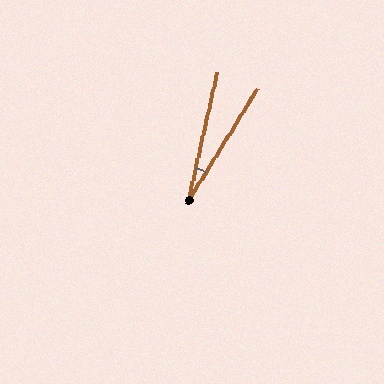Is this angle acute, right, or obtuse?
It is acute.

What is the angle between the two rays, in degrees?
Approximately 19 degrees.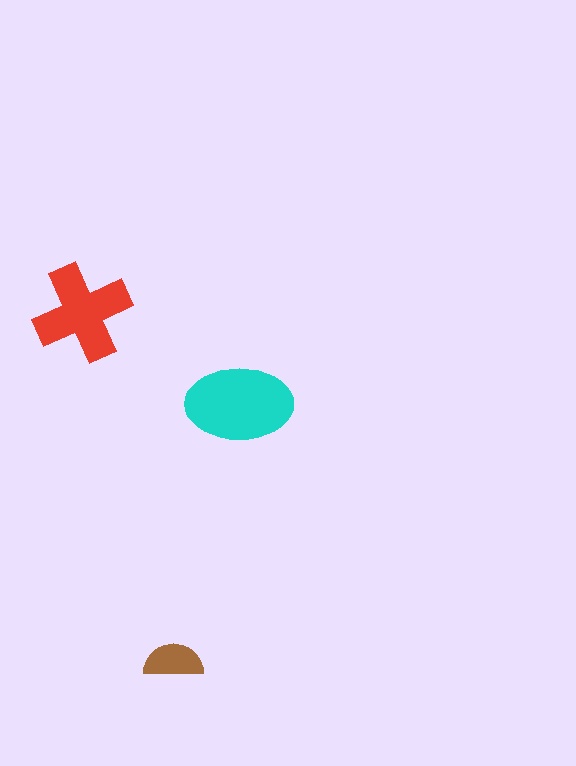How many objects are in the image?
There are 3 objects in the image.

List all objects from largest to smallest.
The cyan ellipse, the red cross, the brown semicircle.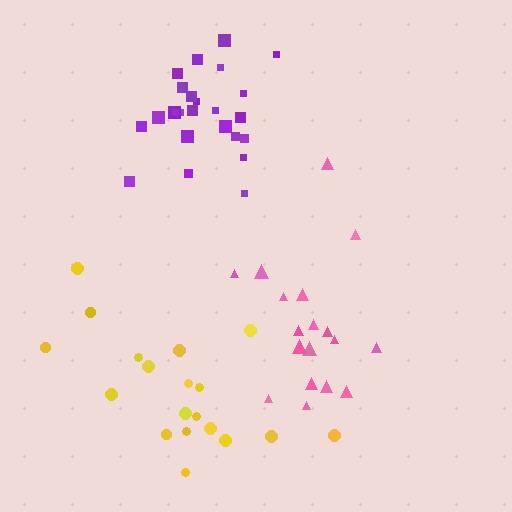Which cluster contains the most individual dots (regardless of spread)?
Purple (25).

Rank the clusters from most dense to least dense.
purple, pink, yellow.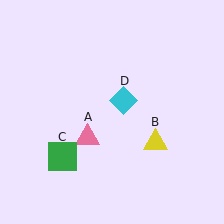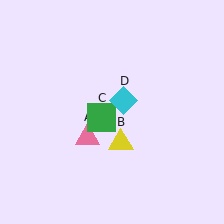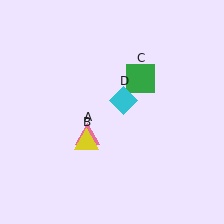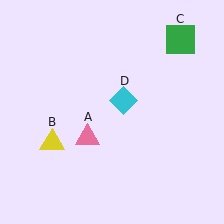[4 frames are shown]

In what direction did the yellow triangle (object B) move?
The yellow triangle (object B) moved left.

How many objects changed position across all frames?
2 objects changed position: yellow triangle (object B), green square (object C).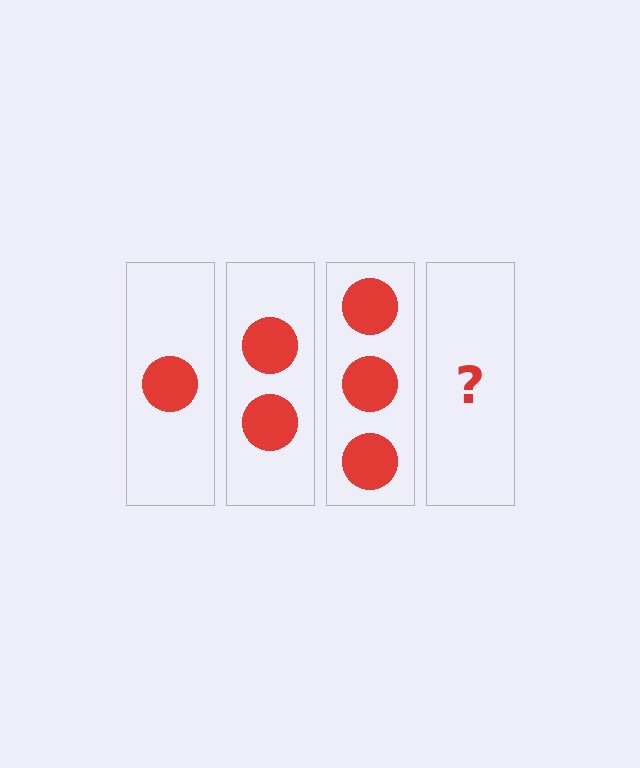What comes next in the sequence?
The next element should be 4 circles.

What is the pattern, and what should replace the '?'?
The pattern is that each step adds one more circle. The '?' should be 4 circles.